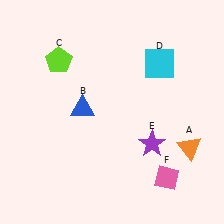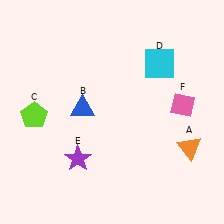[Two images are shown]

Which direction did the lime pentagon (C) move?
The lime pentagon (C) moved down.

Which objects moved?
The objects that moved are: the lime pentagon (C), the purple star (E), the pink diamond (F).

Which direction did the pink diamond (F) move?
The pink diamond (F) moved up.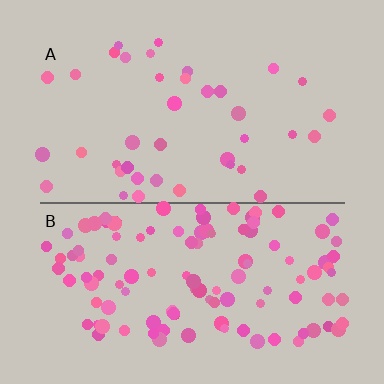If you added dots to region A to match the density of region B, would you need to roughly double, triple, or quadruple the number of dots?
Approximately triple.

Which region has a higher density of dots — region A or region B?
B (the bottom).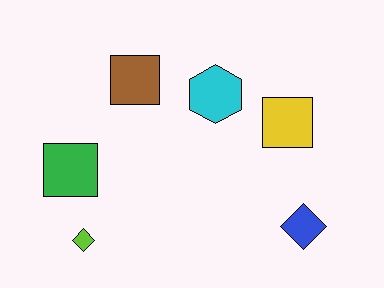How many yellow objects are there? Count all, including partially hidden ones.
There is 1 yellow object.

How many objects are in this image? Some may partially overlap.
There are 6 objects.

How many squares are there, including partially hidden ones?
There are 3 squares.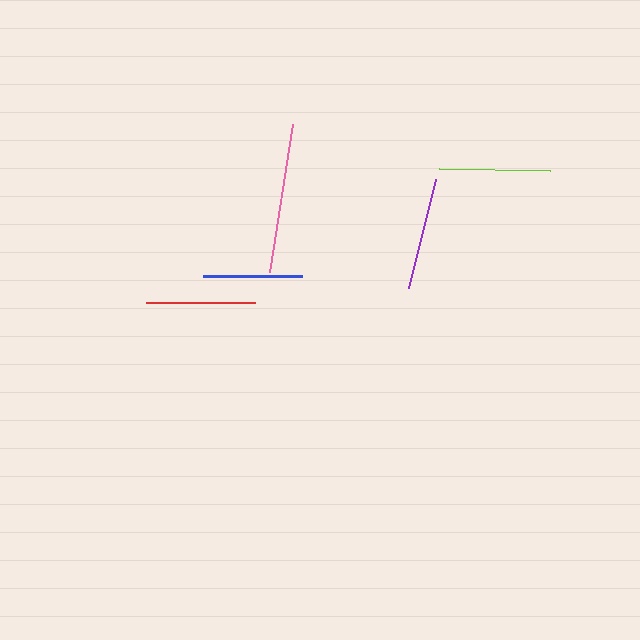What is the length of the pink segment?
The pink segment is approximately 150 pixels long.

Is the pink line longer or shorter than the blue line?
The pink line is longer than the blue line.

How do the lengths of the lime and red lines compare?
The lime and red lines are approximately the same length.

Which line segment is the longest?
The pink line is the longest at approximately 150 pixels.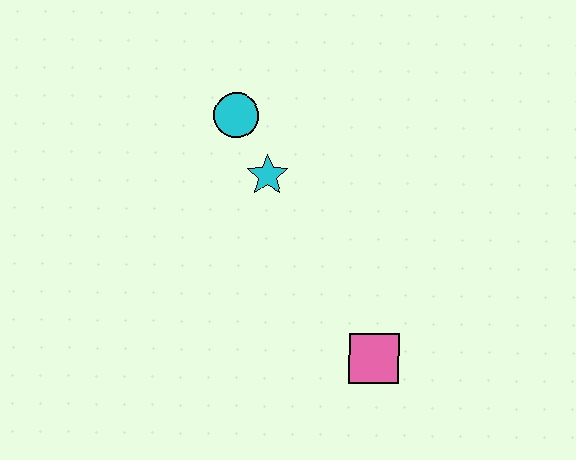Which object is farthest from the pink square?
The cyan circle is farthest from the pink square.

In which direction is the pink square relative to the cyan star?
The pink square is below the cyan star.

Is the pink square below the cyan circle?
Yes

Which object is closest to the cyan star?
The cyan circle is closest to the cyan star.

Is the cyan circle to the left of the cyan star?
Yes